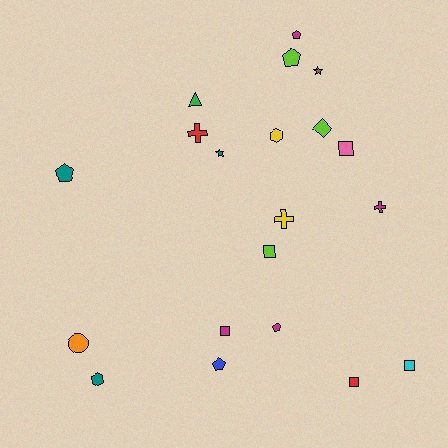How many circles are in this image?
There is 1 circle.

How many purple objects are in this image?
There are no purple objects.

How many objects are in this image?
There are 20 objects.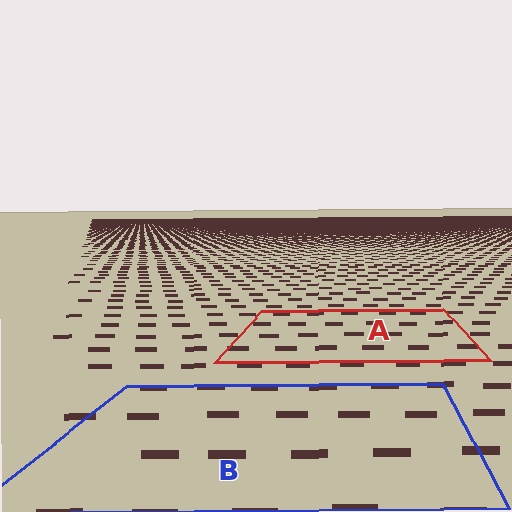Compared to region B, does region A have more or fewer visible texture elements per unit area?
Region A has more texture elements per unit area — they are packed more densely because it is farther away.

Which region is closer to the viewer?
Region B is closer. The texture elements there are larger and more spread out.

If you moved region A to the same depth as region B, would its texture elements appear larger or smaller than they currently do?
They would appear larger. At a closer depth, the same texture elements are projected at a bigger on-screen size.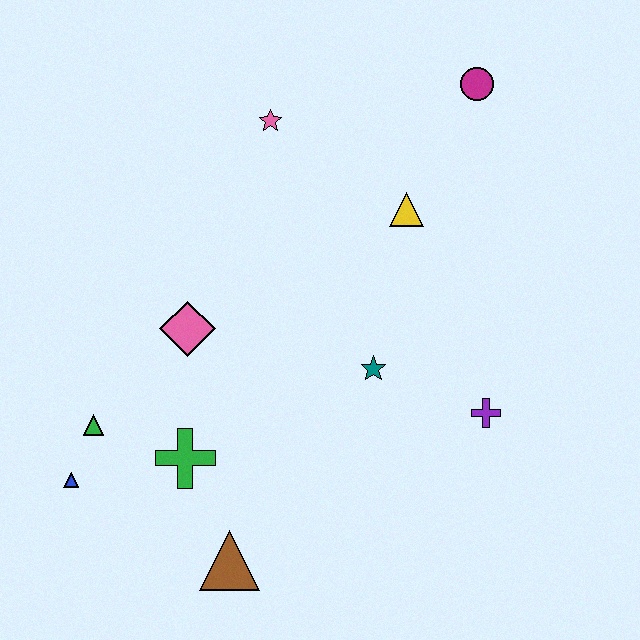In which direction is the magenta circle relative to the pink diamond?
The magenta circle is to the right of the pink diamond.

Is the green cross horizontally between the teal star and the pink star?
No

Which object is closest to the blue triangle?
The green triangle is closest to the blue triangle.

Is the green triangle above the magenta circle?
No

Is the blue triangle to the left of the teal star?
Yes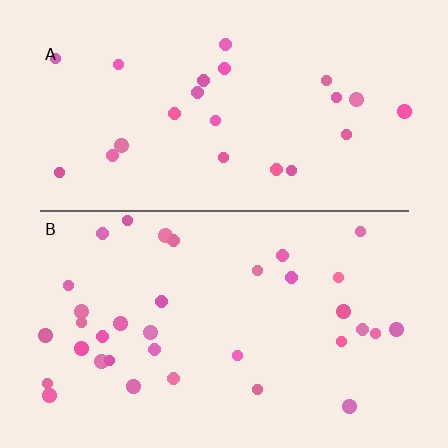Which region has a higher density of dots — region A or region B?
B (the bottom).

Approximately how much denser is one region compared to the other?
Approximately 1.5× — region B over region A.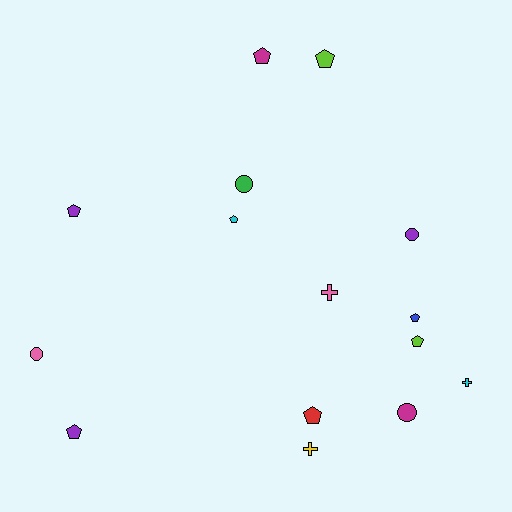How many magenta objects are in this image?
There are 2 magenta objects.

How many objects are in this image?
There are 15 objects.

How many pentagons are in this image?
There are 8 pentagons.